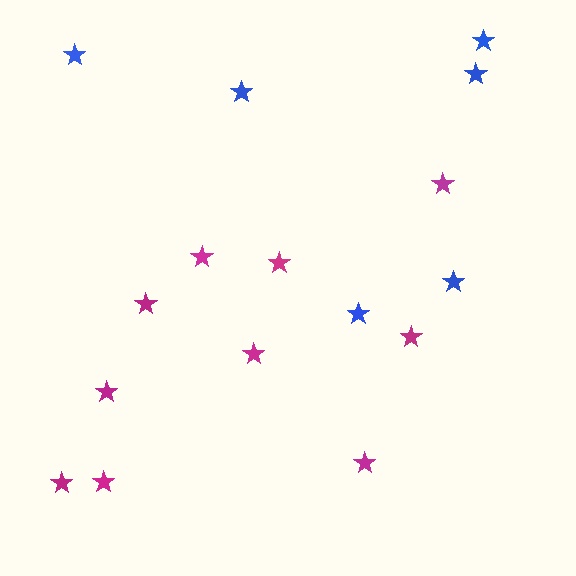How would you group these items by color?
There are 2 groups: one group of magenta stars (10) and one group of blue stars (6).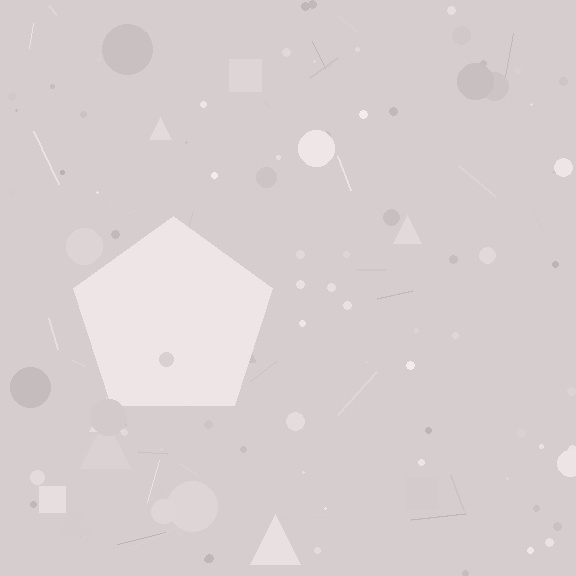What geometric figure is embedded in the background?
A pentagon is embedded in the background.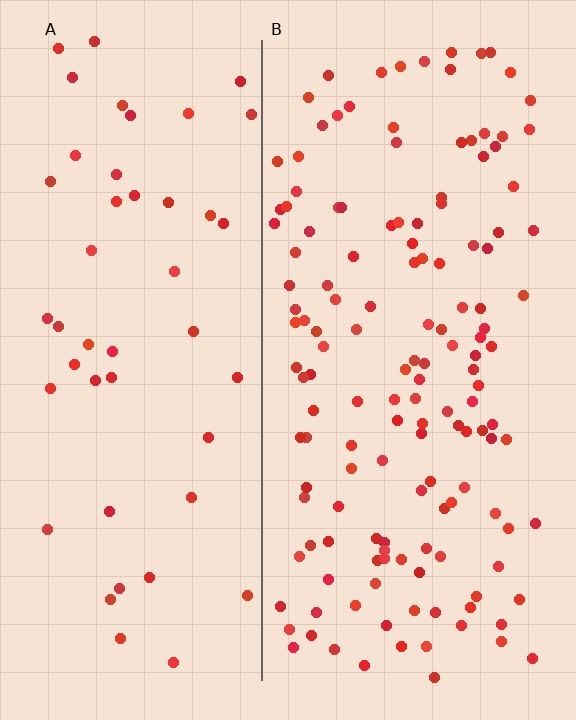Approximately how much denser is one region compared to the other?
Approximately 3.0× — region B over region A.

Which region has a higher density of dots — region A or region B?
B (the right).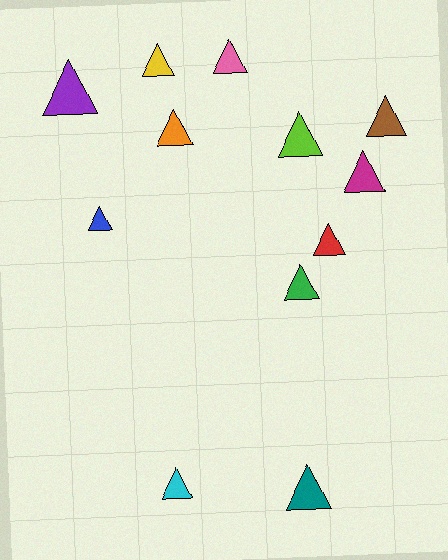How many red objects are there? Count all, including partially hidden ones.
There is 1 red object.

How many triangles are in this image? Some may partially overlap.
There are 12 triangles.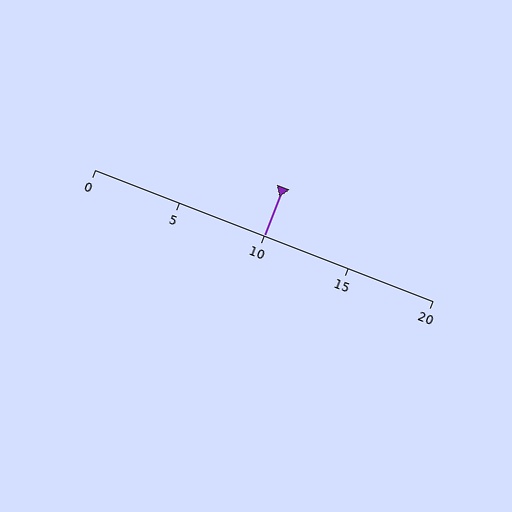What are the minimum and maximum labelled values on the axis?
The axis runs from 0 to 20.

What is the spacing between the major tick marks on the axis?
The major ticks are spaced 5 apart.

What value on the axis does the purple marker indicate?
The marker indicates approximately 10.